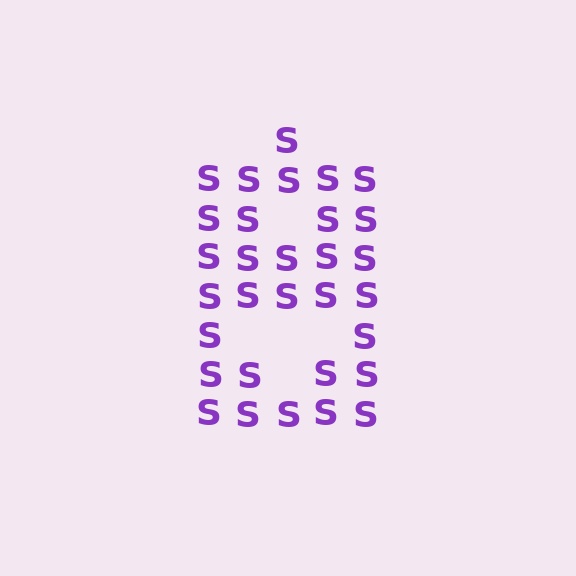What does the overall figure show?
The overall figure shows the digit 8.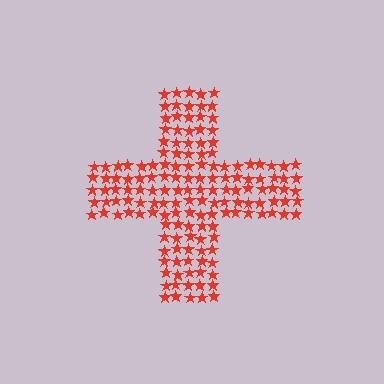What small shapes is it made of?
It is made of small stars.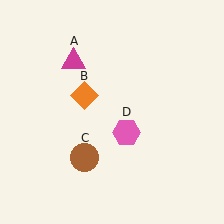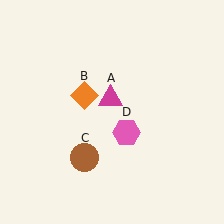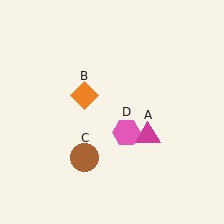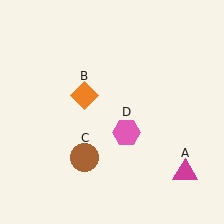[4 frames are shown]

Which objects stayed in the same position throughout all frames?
Orange diamond (object B) and brown circle (object C) and pink hexagon (object D) remained stationary.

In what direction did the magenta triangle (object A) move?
The magenta triangle (object A) moved down and to the right.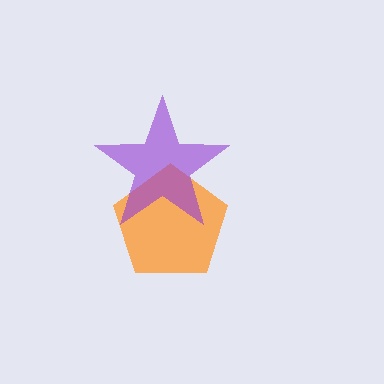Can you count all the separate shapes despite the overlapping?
Yes, there are 2 separate shapes.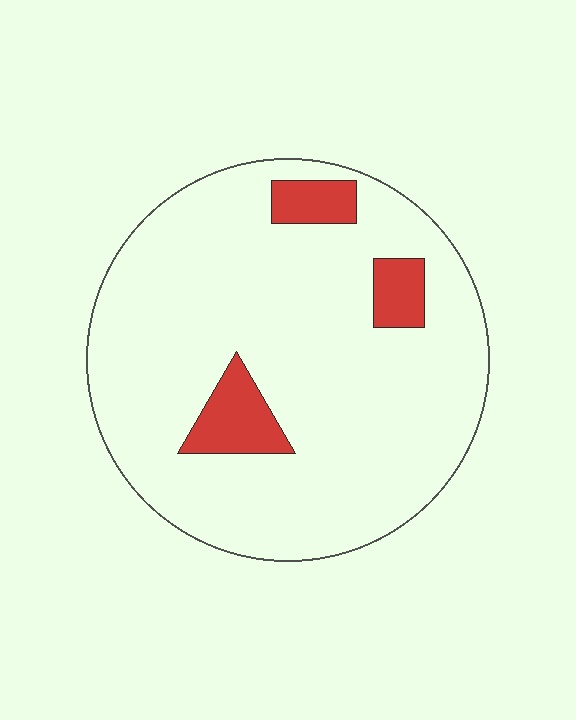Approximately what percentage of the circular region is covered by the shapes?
Approximately 10%.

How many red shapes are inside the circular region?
3.